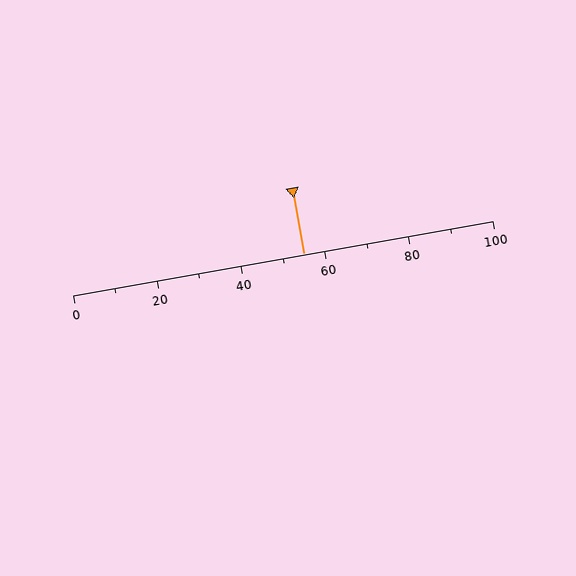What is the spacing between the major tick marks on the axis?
The major ticks are spaced 20 apart.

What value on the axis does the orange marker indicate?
The marker indicates approximately 55.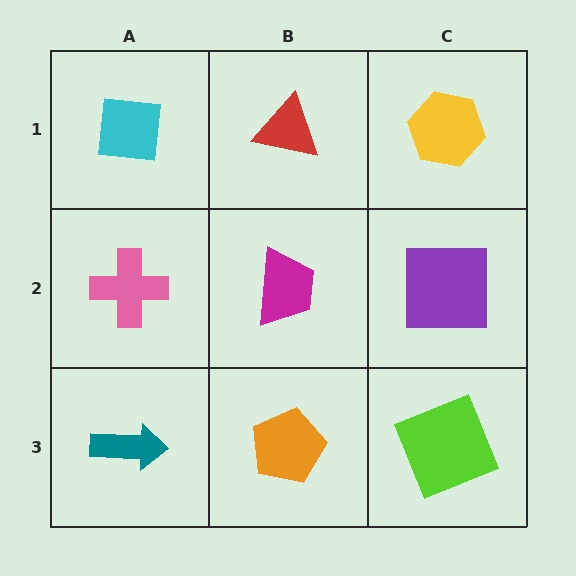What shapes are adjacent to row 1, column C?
A purple square (row 2, column C), a red triangle (row 1, column B).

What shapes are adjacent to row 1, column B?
A magenta trapezoid (row 2, column B), a cyan square (row 1, column A), a yellow hexagon (row 1, column C).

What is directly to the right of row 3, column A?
An orange pentagon.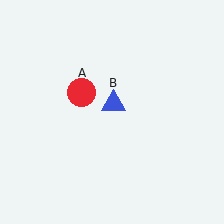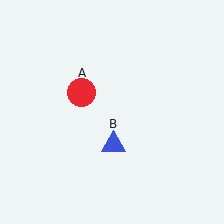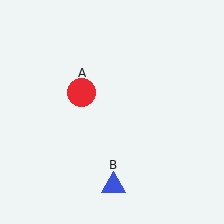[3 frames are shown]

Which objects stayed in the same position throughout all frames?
Red circle (object A) remained stationary.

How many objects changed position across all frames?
1 object changed position: blue triangle (object B).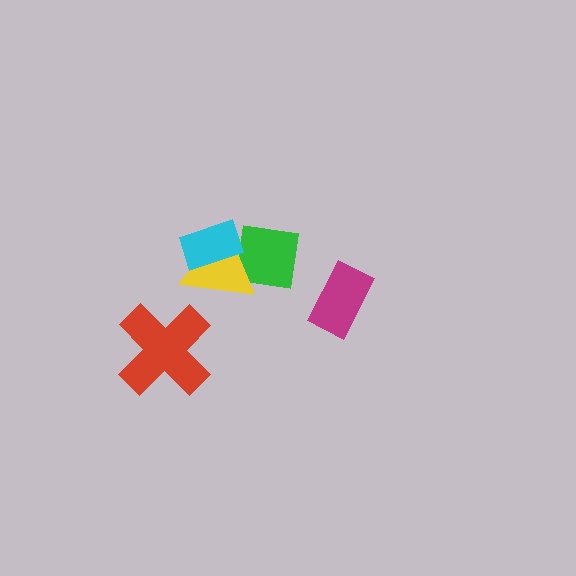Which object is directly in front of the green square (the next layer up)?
The yellow triangle is directly in front of the green square.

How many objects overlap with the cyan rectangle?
2 objects overlap with the cyan rectangle.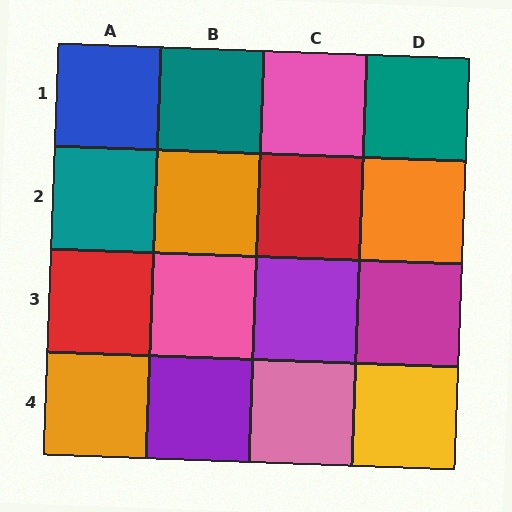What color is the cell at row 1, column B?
Teal.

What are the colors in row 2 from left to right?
Teal, orange, red, orange.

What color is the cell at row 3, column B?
Pink.